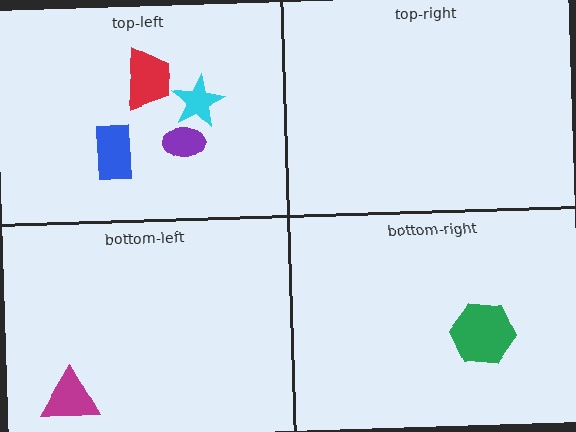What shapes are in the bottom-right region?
The green hexagon.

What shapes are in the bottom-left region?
The magenta triangle.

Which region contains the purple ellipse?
The top-left region.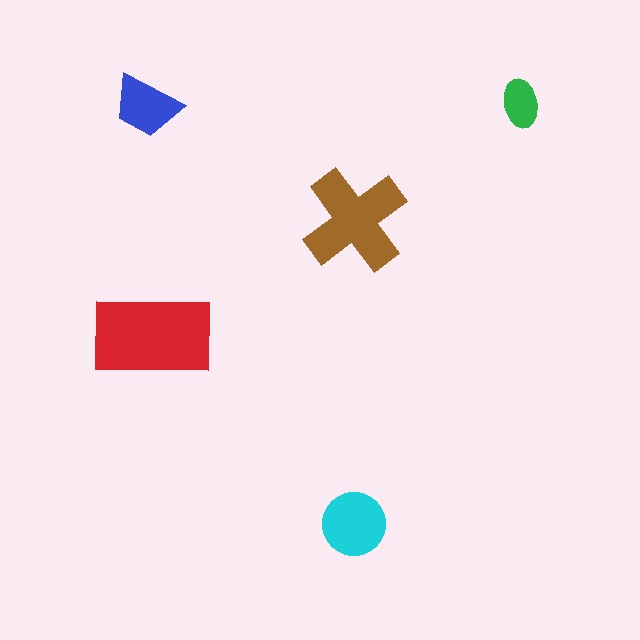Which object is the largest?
The red rectangle.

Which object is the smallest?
The green ellipse.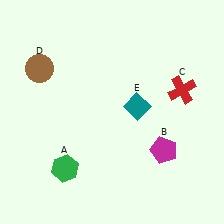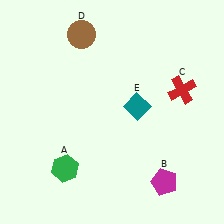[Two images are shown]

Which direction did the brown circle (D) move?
The brown circle (D) moved right.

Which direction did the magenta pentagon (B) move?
The magenta pentagon (B) moved down.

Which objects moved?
The objects that moved are: the magenta pentagon (B), the brown circle (D).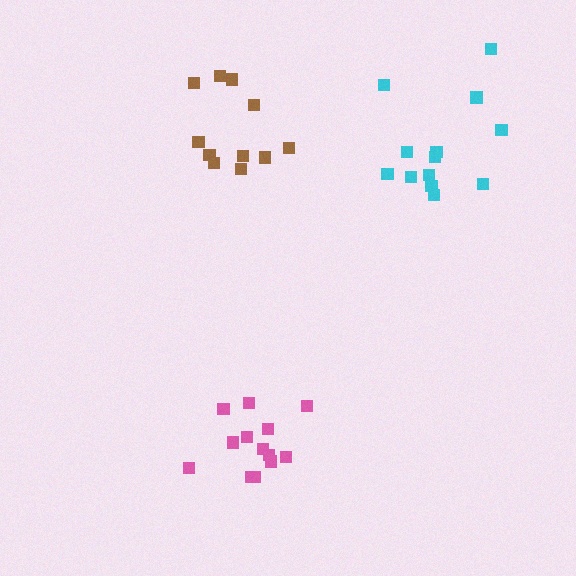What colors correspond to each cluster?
The clusters are colored: pink, brown, cyan.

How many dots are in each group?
Group 1: 13 dots, Group 2: 11 dots, Group 3: 13 dots (37 total).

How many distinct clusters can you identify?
There are 3 distinct clusters.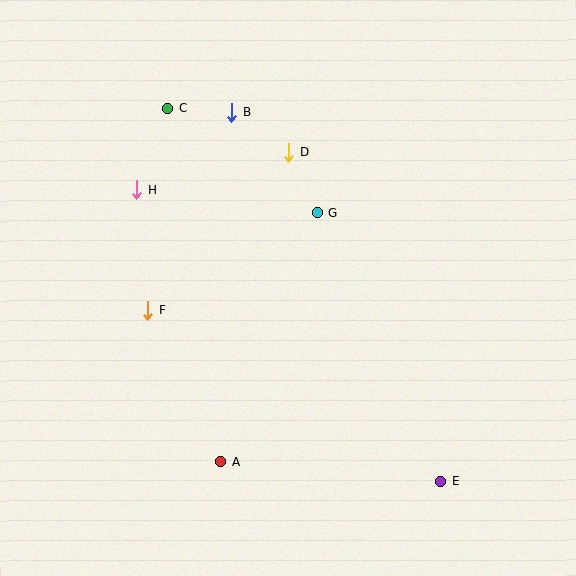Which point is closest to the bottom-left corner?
Point A is closest to the bottom-left corner.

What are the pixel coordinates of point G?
Point G is at (317, 213).